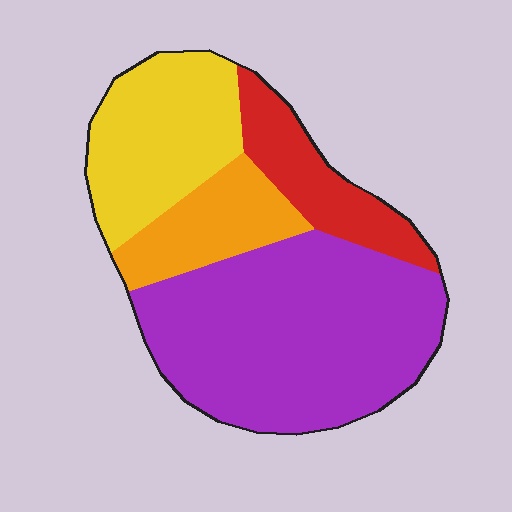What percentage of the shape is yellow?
Yellow covers roughly 25% of the shape.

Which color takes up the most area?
Purple, at roughly 50%.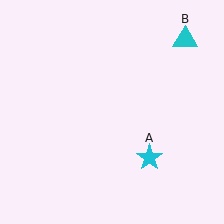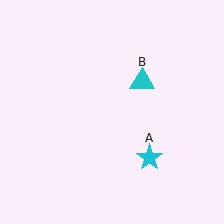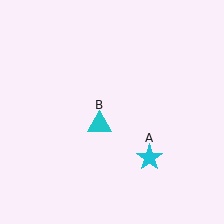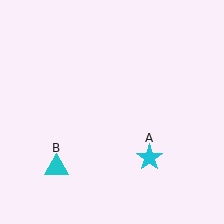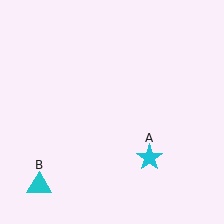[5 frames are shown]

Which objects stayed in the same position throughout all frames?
Cyan star (object A) remained stationary.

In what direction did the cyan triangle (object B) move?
The cyan triangle (object B) moved down and to the left.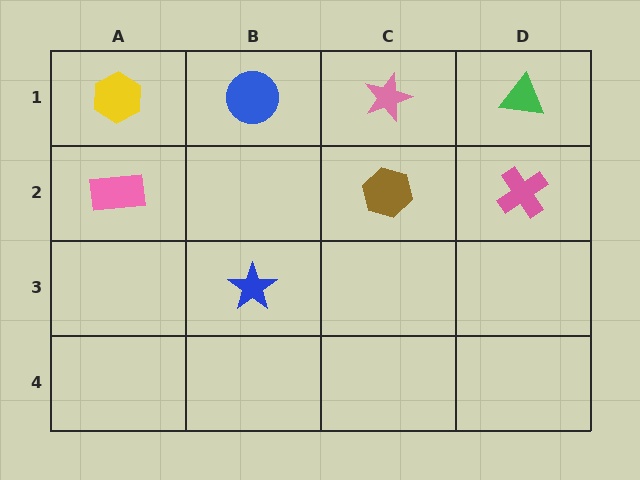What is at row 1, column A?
A yellow hexagon.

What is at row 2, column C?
A brown hexagon.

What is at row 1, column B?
A blue circle.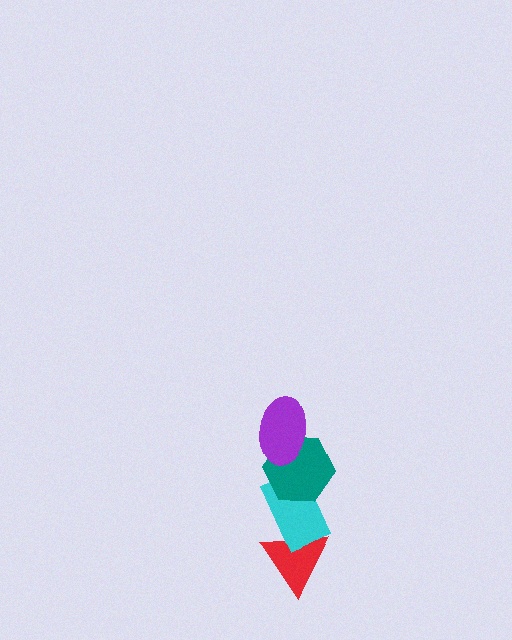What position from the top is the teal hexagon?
The teal hexagon is 2nd from the top.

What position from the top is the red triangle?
The red triangle is 4th from the top.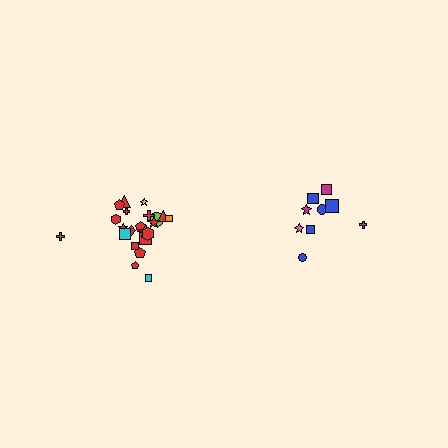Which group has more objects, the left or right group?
The left group.